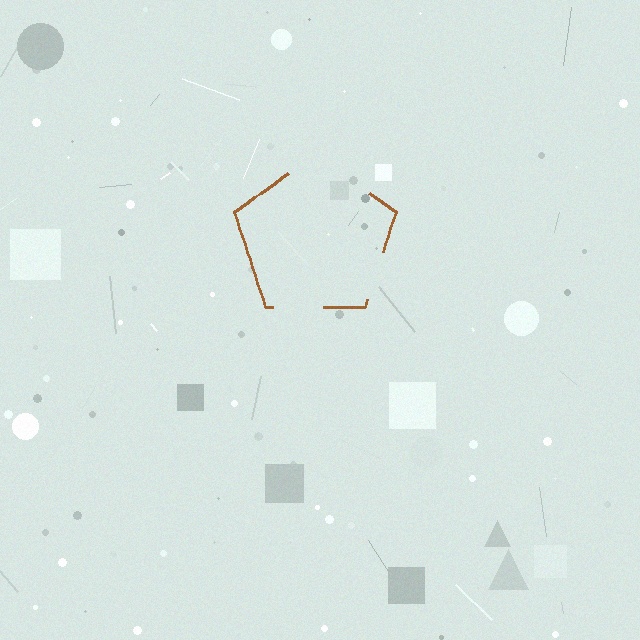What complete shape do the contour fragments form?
The contour fragments form a pentagon.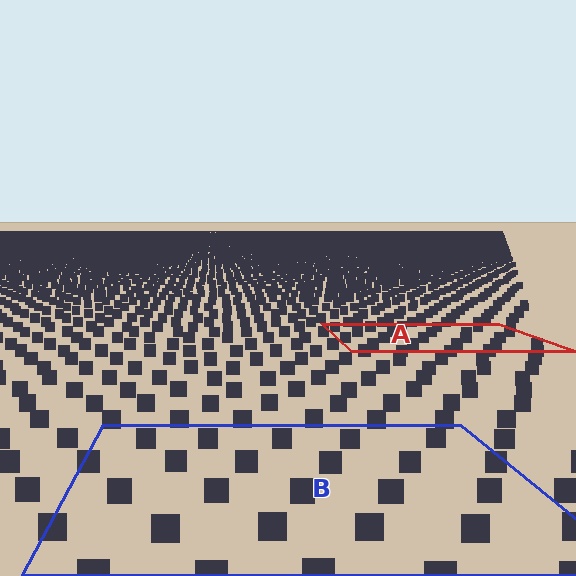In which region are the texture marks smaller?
The texture marks are smaller in region A, because it is farther away.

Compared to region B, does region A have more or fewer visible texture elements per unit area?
Region A has more texture elements per unit area — they are packed more densely because it is farther away.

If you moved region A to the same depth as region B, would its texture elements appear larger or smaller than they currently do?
They would appear larger. At a closer depth, the same texture elements are projected at a bigger on-screen size.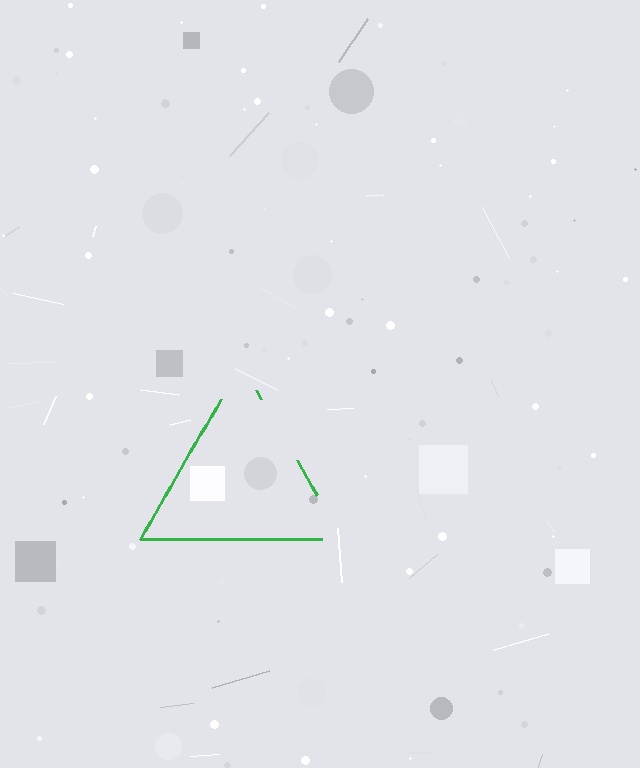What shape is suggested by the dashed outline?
The dashed outline suggests a triangle.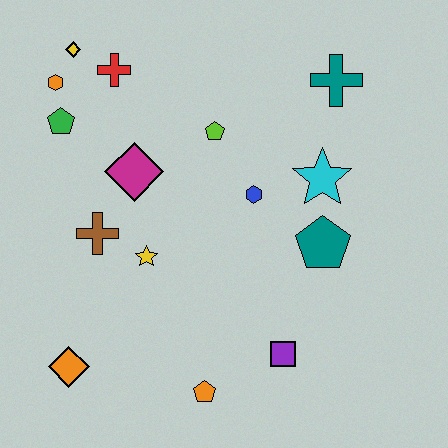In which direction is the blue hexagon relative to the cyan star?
The blue hexagon is to the left of the cyan star.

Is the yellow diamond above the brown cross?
Yes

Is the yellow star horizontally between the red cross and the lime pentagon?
Yes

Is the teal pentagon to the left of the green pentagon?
No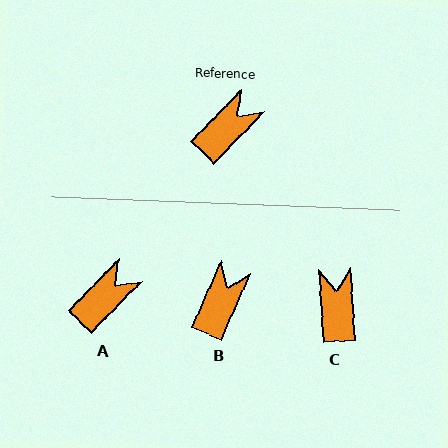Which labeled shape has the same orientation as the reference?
A.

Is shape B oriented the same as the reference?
No, it is off by about 21 degrees.